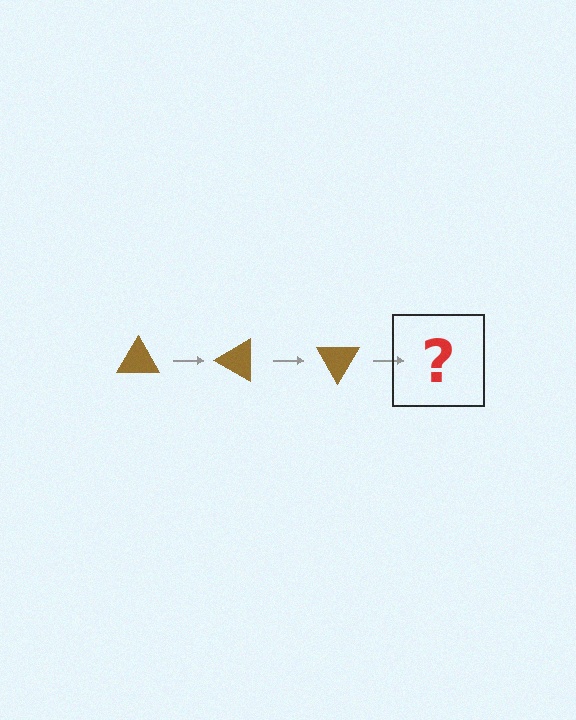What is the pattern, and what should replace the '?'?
The pattern is that the triangle rotates 30 degrees each step. The '?' should be a brown triangle rotated 90 degrees.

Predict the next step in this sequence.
The next step is a brown triangle rotated 90 degrees.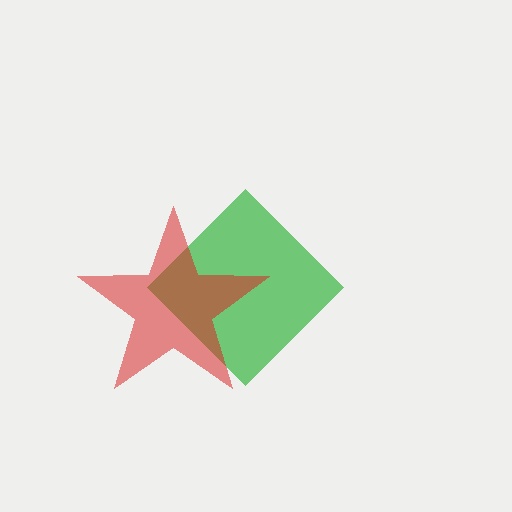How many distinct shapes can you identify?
There are 2 distinct shapes: a green diamond, a red star.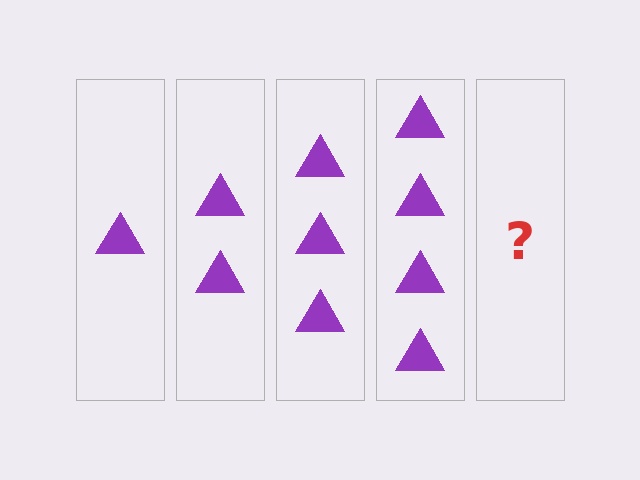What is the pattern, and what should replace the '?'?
The pattern is that each step adds one more triangle. The '?' should be 5 triangles.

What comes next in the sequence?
The next element should be 5 triangles.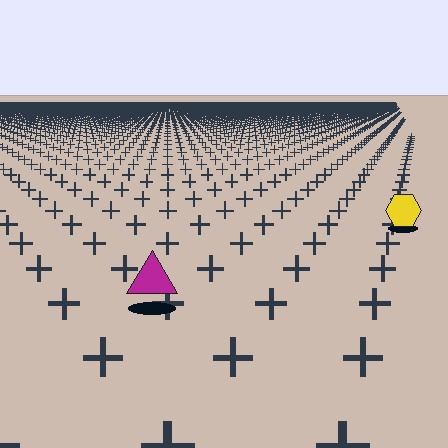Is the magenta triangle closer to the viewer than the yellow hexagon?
Yes. The magenta triangle is closer — you can tell from the texture gradient: the ground texture is coarser near it.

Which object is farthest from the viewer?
The yellow hexagon is farthest from the viewer. It appears smaller and the ground texture around it is denser.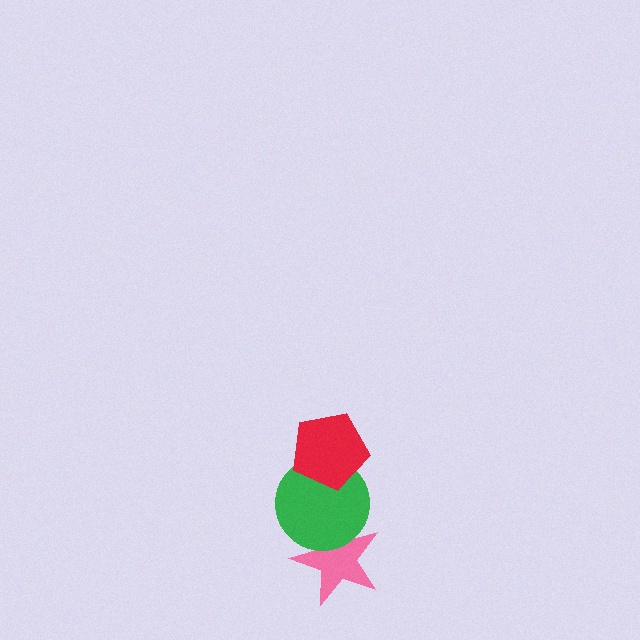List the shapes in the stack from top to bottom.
From top to bottom: the red pentagon, the green circle, the pink star.